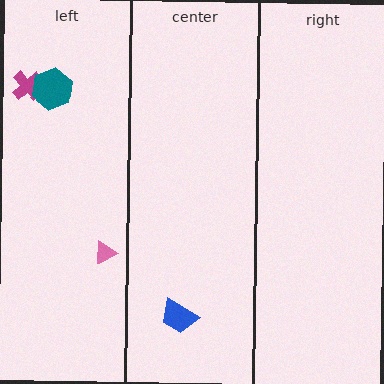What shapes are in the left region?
The pink triangle, the magenta cross, the teal hexagon.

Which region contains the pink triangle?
The left region.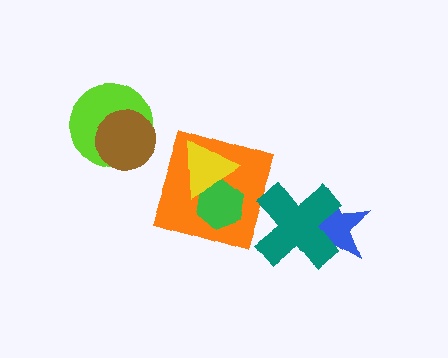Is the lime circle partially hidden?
Yes, it is partially covered by another shape.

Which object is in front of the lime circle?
The brown circle is in front of the lime circle.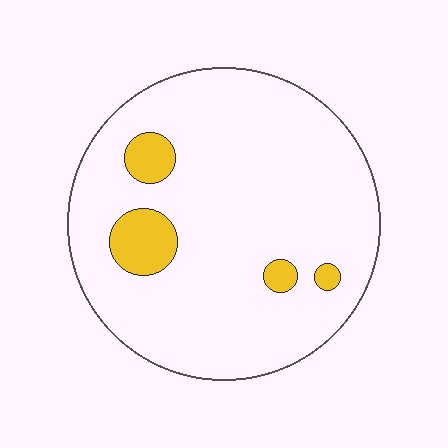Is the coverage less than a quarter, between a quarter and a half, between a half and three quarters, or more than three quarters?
Less than a quarter.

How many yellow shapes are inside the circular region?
4.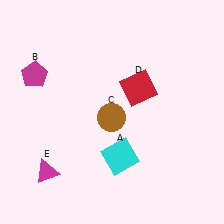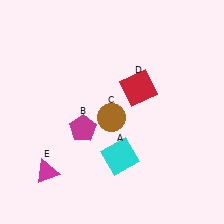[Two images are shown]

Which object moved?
The magenta pentagon (B) moved down.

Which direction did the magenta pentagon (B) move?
The magenta pentagon (B) moved down.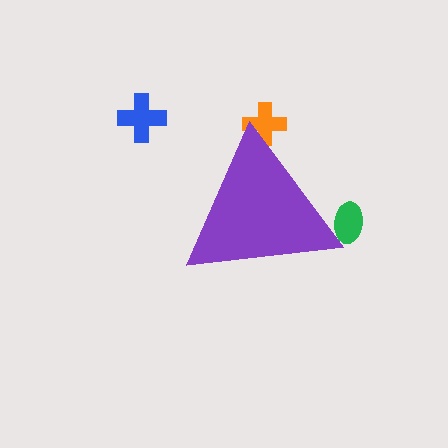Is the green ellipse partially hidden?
Yes, the green ellipse is partially hidden behind the purple triangle.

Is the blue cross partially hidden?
No, the blue cross is fully visible.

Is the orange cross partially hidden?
Yes, the orange cross is partially hidden behind the purple triangle.